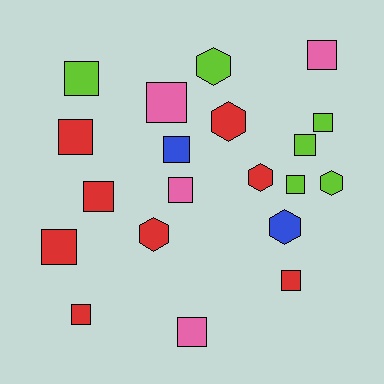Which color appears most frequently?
Red, with 8 objects.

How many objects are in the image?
There are 20 objects.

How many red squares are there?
There are 5 red squares.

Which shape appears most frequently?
Square, with 14 objects.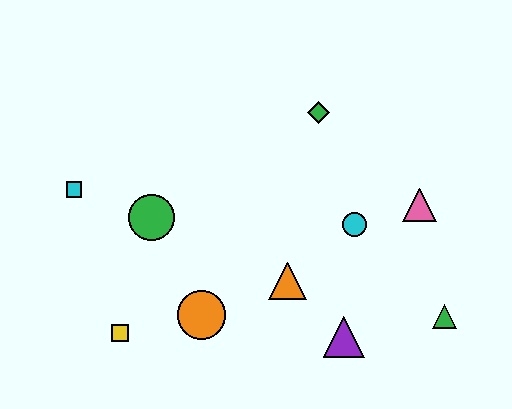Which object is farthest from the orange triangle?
The cyan square is farthest from the orange triangle.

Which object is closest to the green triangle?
The purple triangle is closest to the green triangle.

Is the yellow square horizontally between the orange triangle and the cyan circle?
No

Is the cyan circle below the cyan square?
Yes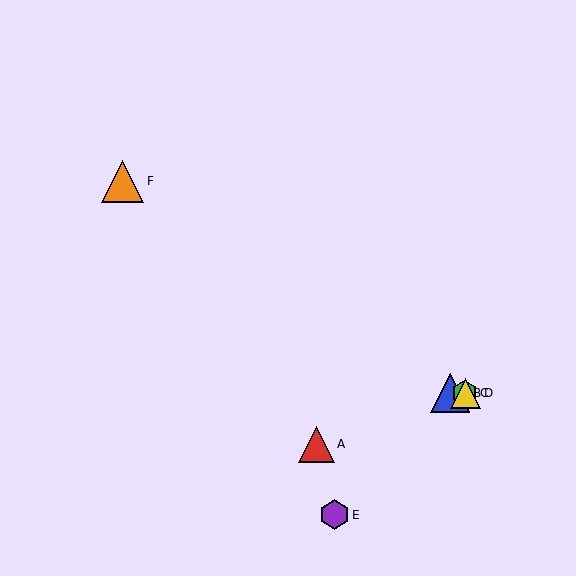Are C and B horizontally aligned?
Yes, both are at y≈393.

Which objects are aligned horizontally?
Objects B, C, D are aligned horizontally.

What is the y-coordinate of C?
Object C is at y≈393.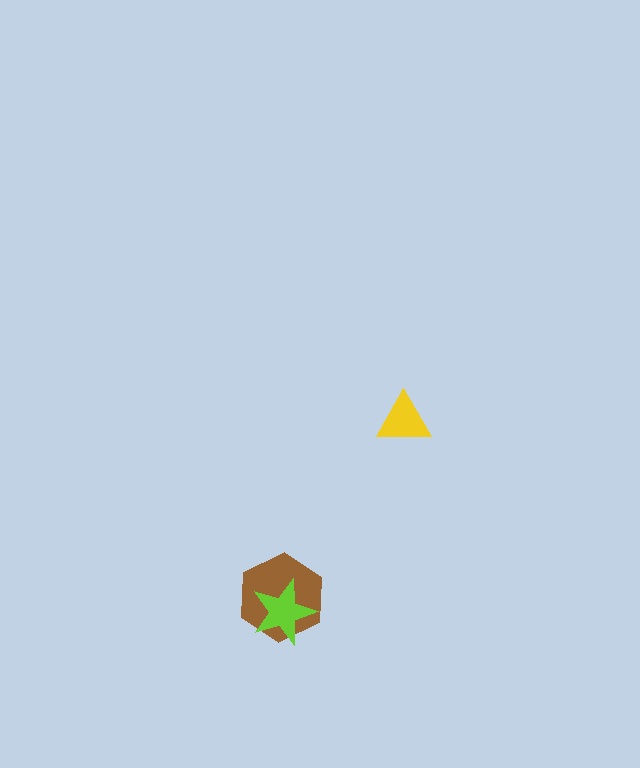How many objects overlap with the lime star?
1 object overlaps with the lime star.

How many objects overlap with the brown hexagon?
1 object overlaps with the brown hexagon.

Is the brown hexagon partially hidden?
Yes, it is partially covered by another shape.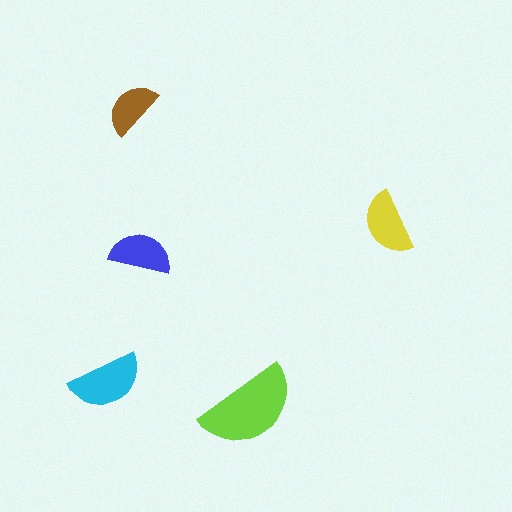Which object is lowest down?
The lime semicircle is bottommost.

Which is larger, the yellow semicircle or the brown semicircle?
The yellow one.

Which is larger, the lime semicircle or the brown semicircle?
The lime one.